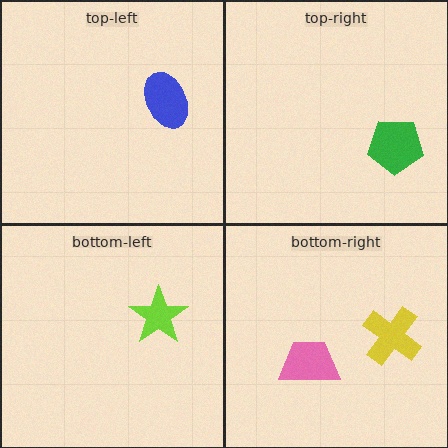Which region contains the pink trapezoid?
The bottom-right region.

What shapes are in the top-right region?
The green pentagon.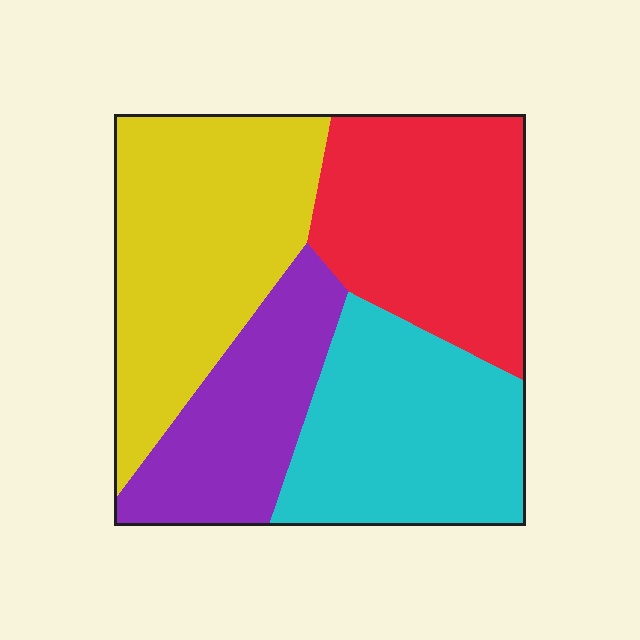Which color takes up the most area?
Yellow, at roughly 30%.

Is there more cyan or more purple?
Cyan.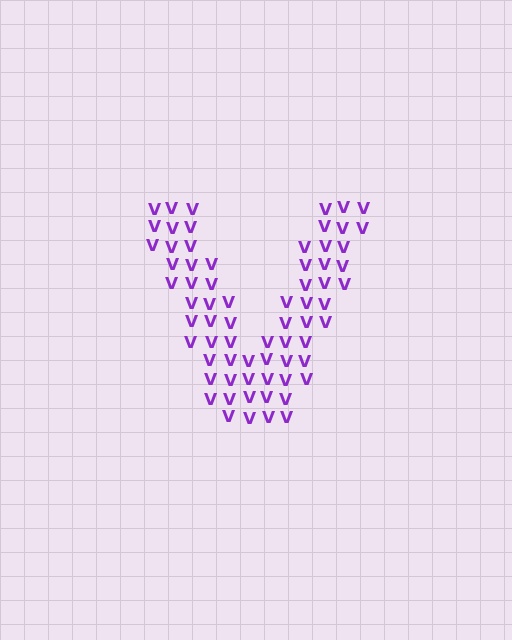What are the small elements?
The small elements are letter V's.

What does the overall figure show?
The overall figure shows the letter V.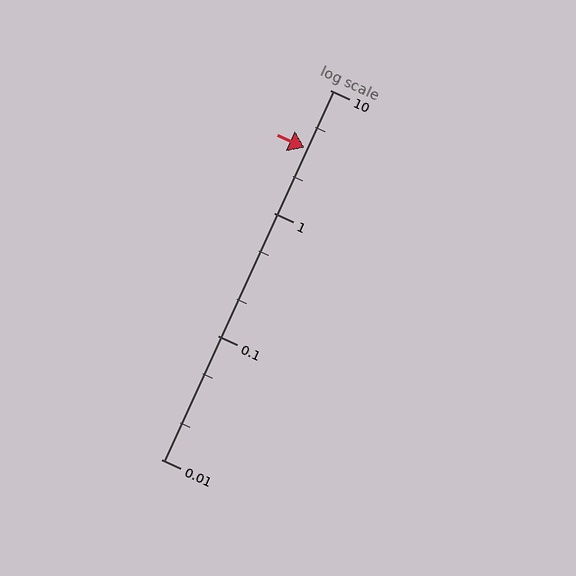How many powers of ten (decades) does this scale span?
The scale spans 3 decades, from 0.01 to 10.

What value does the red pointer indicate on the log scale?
The pointer indicates approximately 3.4.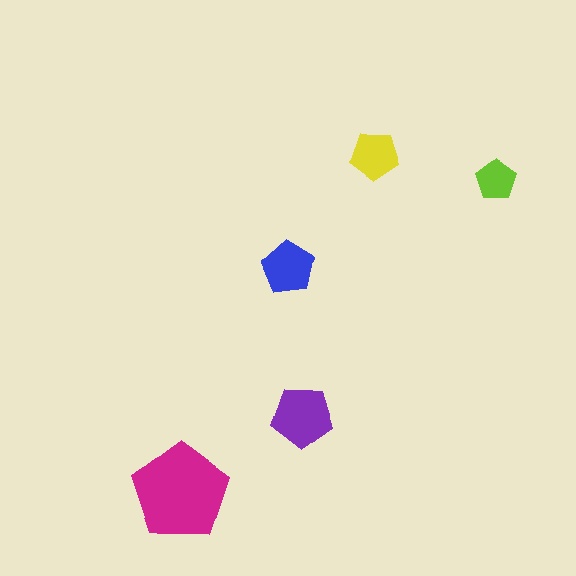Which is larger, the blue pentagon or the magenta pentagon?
The magenta one.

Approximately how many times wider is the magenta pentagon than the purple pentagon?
About 1.5 times wider.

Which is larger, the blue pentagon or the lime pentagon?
The blue one.